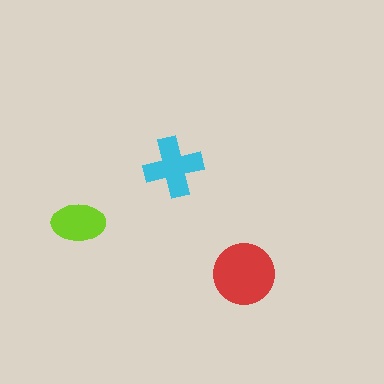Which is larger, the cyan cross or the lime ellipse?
The cyan cross.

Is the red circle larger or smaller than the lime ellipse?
Larger.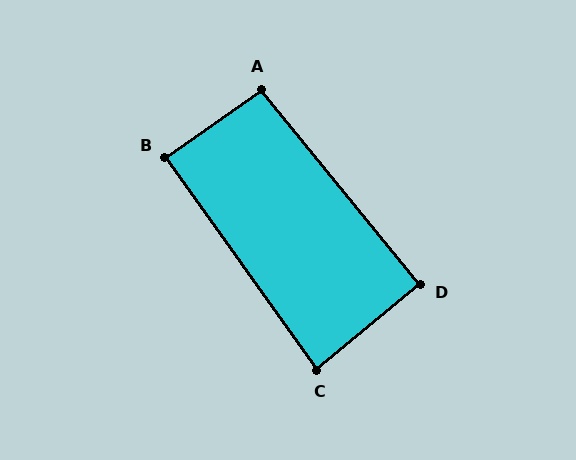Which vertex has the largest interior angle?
A, at approximately 94 degrees.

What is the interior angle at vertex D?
Approximately 90 degrees (approximately right).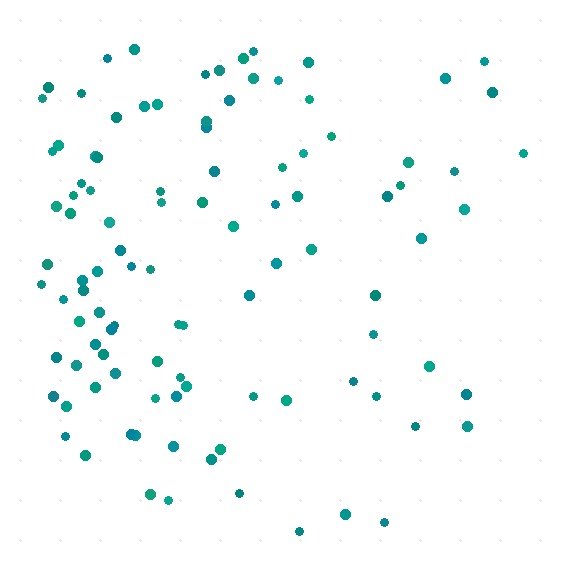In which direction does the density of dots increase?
From right to left, with the left side densest.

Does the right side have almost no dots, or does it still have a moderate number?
Still a moderate number, just noticeably fewer than the left.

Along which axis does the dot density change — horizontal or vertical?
Horizontal.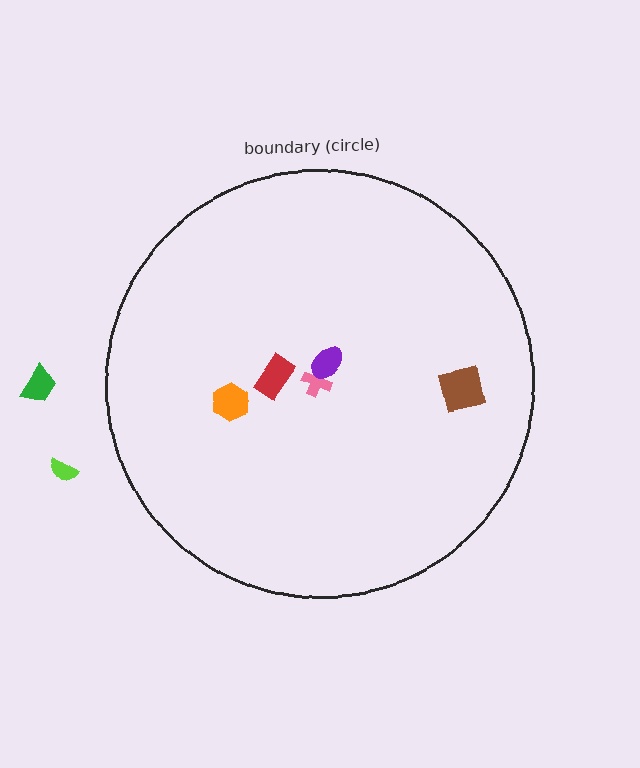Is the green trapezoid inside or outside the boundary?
Outside.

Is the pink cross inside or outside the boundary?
Inside.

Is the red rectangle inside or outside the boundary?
Inside.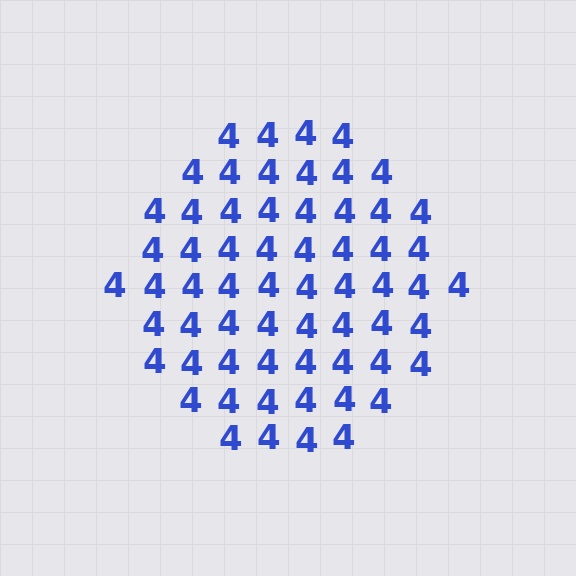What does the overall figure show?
The overall figure shows a hexagon.